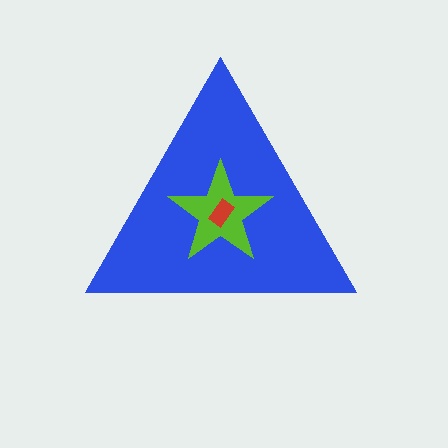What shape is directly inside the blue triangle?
The lime star.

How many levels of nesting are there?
3.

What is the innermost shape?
The red rectangle.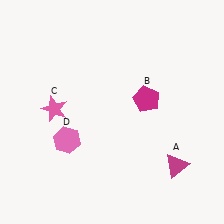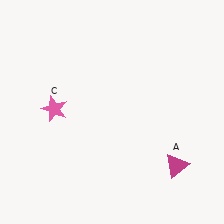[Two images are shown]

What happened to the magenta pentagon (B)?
The magenta pentagon (B) was removed in Image 2. It was in the top-right area of Image 1.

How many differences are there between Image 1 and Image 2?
There are 2 differences between the two images.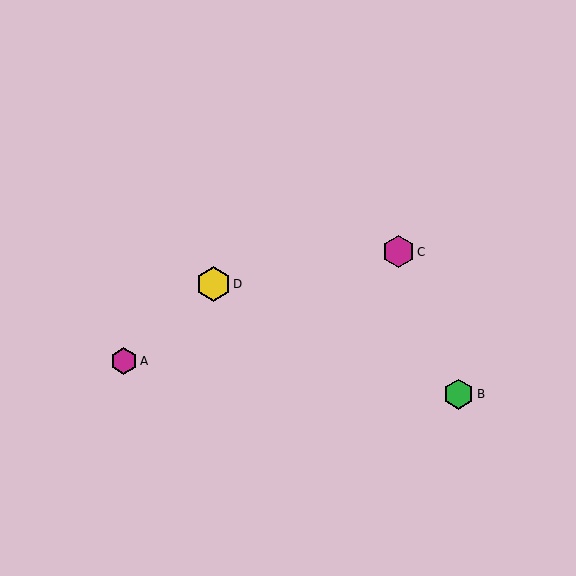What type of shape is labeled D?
Shape D is a yellow hexagon.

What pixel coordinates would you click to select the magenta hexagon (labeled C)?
Click at (398, 252) to select the magenta hexagon C.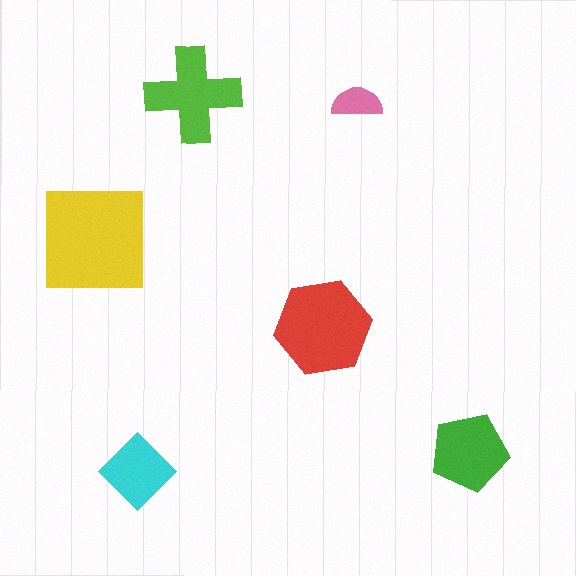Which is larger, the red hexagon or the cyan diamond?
The red hexagon.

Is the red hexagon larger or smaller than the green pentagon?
Larger.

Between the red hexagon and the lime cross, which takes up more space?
The red hexagon.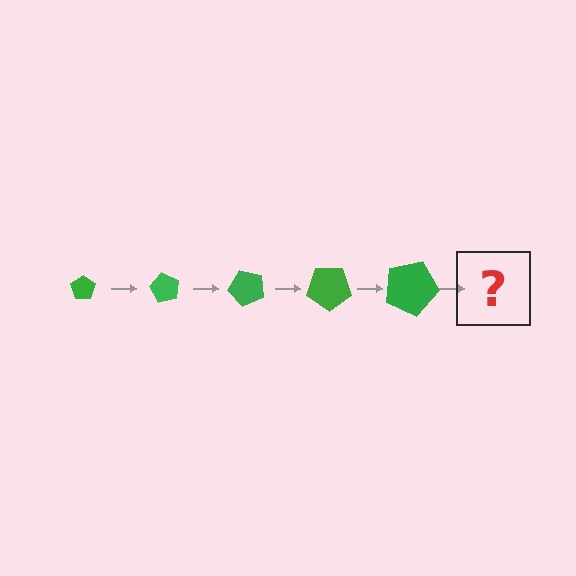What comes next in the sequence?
The next element should be a pentagon, larger than the previous one and rotated 300 degrees from the start.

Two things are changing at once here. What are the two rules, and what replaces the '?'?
The two rules are that the pentagon grows larger each step and it rotates 60 degrees each step. The '?' should be a pentagon, larger than the previous one and rotated 300 degrees from the start.